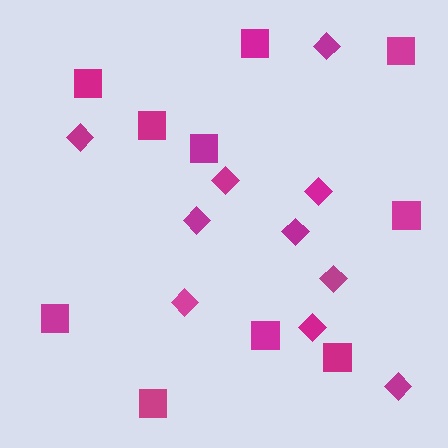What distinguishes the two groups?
There are 2 groups: one group of diamonds (10) and one group of squares (10).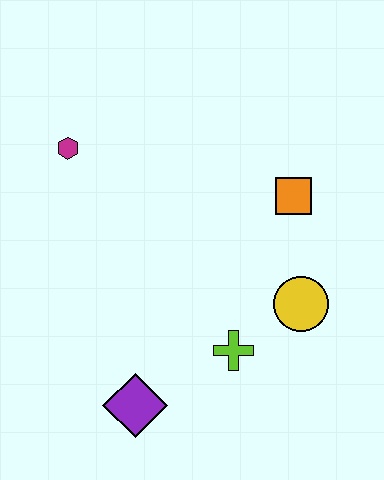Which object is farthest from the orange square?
The purple diamond is farthest from the orange square.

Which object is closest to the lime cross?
The yellow circle is closest to the lime cross.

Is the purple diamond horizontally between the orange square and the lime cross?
No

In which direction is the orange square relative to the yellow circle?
The orange square is above the yellow circle.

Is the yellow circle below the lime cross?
No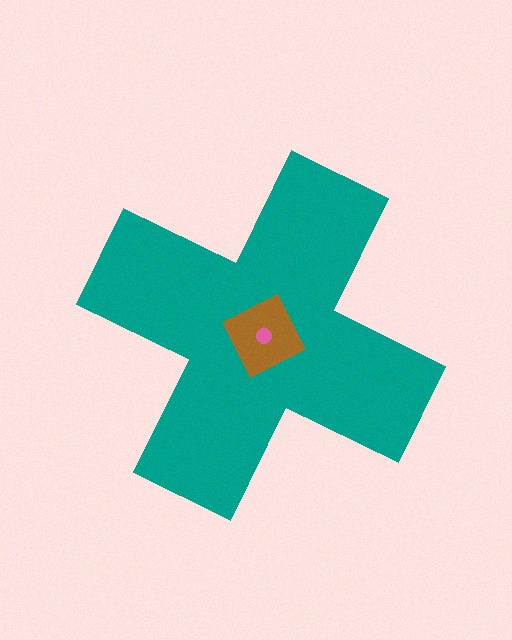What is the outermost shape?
The teal cross.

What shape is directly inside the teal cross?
The brown square.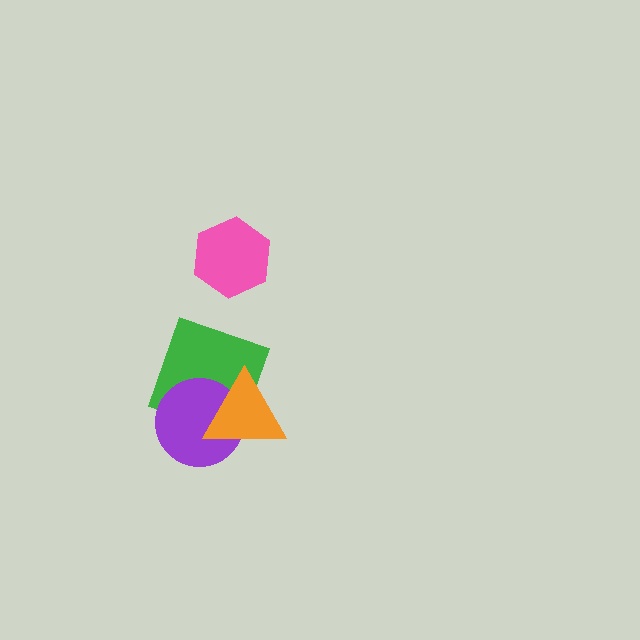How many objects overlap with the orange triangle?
2 objects overlap with the orange triangle.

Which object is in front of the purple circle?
The orange triangle is in front of the purple circle.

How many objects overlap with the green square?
2 objects overlap with the green square.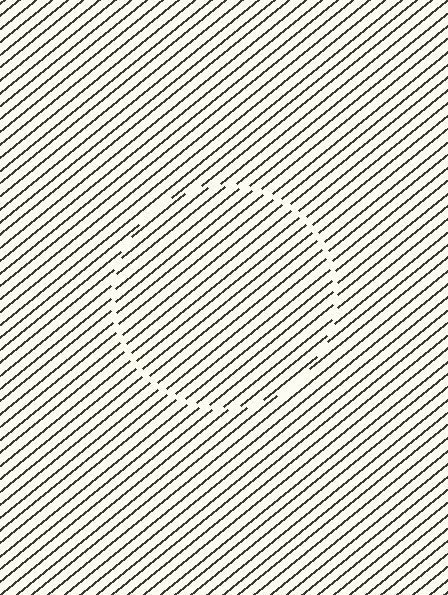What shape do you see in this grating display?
An illusory circle. The interior of the shape contains the same grating, shifted by half a period — the contour is defined by the phase discontinuity where line-ends from the inner and outer gratings abut.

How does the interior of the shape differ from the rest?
The interior of the shape contains the same grating, shifted by half a period — the contour is defined by the phase discontinuity where line-ends from the inner and outer gratings abut.